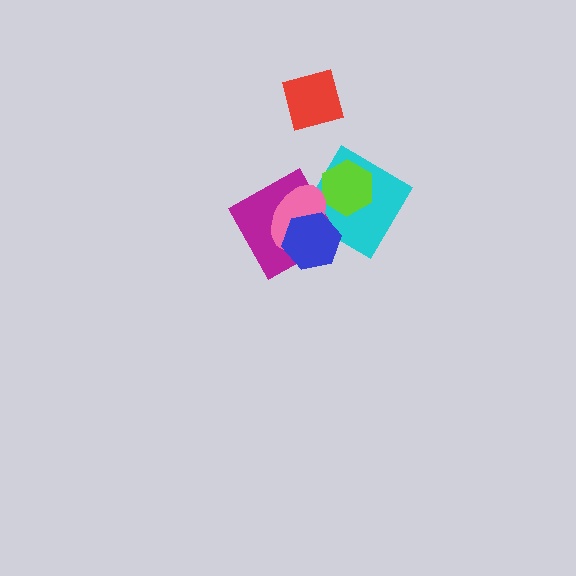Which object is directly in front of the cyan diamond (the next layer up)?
The lime hexagon is directly in front of the cyan diamond.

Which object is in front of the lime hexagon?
The pink ellipse is in front of the lime hexagon.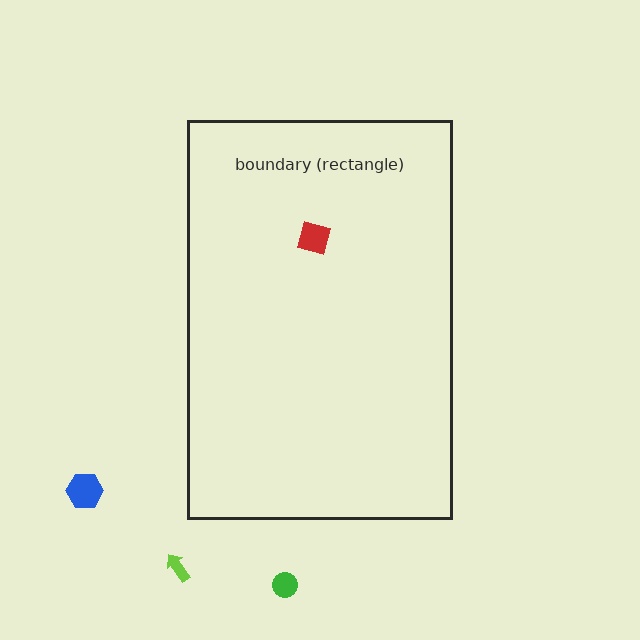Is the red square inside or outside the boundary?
Inside.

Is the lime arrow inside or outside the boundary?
Outside.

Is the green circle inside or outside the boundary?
Outside.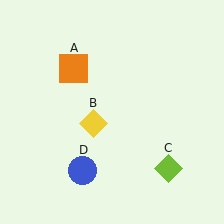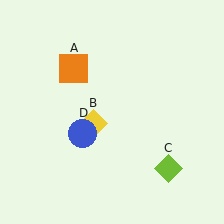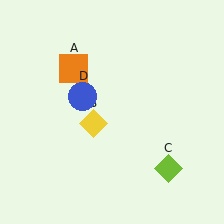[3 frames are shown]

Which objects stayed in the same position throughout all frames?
Orange square (object A) and yellow diamond (object B) and lime diamond (object C) remained stationary.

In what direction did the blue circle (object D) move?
The blue circle (object D) moved up.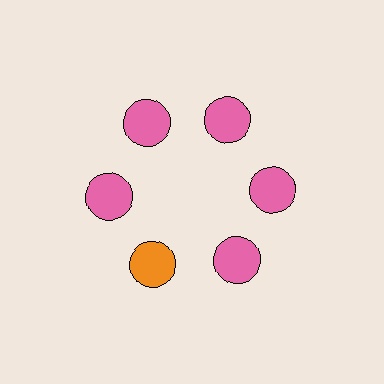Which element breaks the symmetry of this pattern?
The orange circle at roughly the 7 o'clock position breaks the symmetry. All other shapes are pink circles.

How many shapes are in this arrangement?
There are 6 shapes arranged in a ring pattern.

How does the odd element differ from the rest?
It has a different color: orange instead of pink.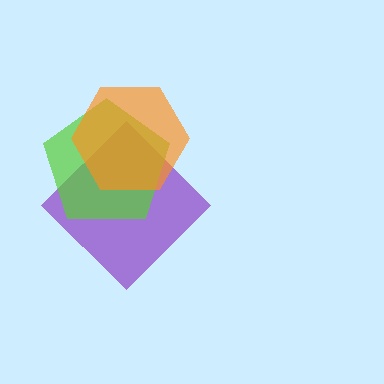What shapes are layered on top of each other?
The layered shapes are: a purple diamond, a lime pentagon, an orange hexagon.